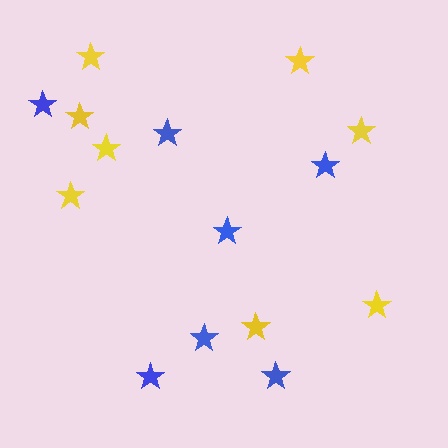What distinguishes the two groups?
There are 2 groups: one group of blue stars (7) and one group of yellow stars (8).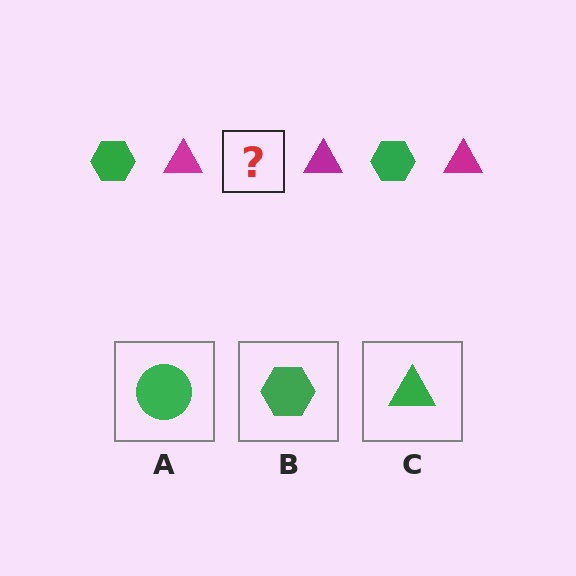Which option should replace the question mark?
Option B.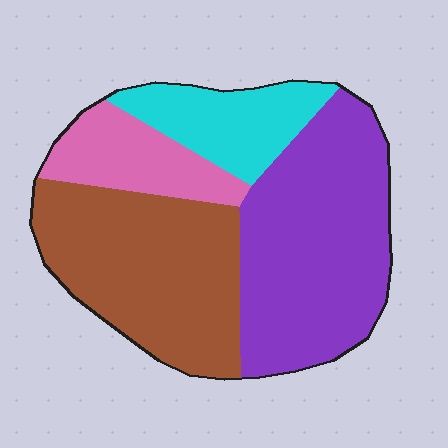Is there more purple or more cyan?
Purple.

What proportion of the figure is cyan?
Cyan takes up about one eighth (1/8) of the figure.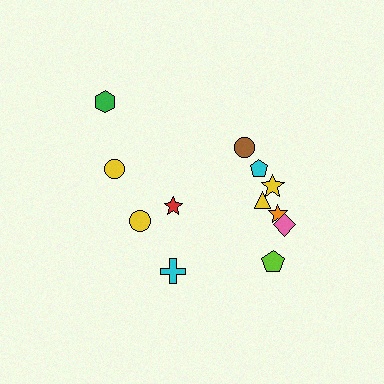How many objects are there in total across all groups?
There are 12 objects.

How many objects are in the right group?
There are 7 objects.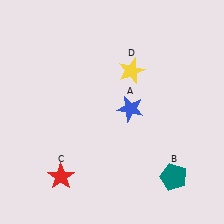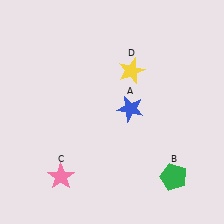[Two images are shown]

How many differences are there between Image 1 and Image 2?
There are 2 differences between the two images.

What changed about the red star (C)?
In Image 1, C is red. In Image 2, it changed to pink.